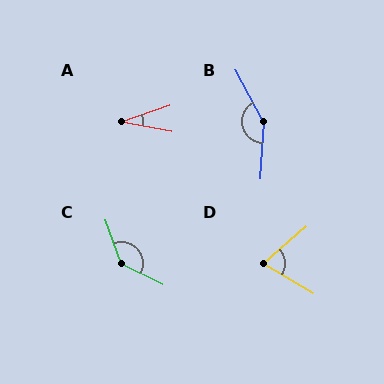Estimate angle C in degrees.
Approximately 135 degrees.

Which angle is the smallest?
A, at approximately 29 degrees.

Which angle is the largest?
B, at approximately 149 degrees.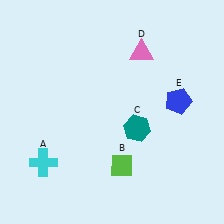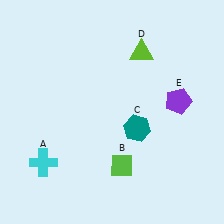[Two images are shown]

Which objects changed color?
D changed from pink to lime. E changed from blue to purple.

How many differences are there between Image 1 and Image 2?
There are 2 differences between the two images.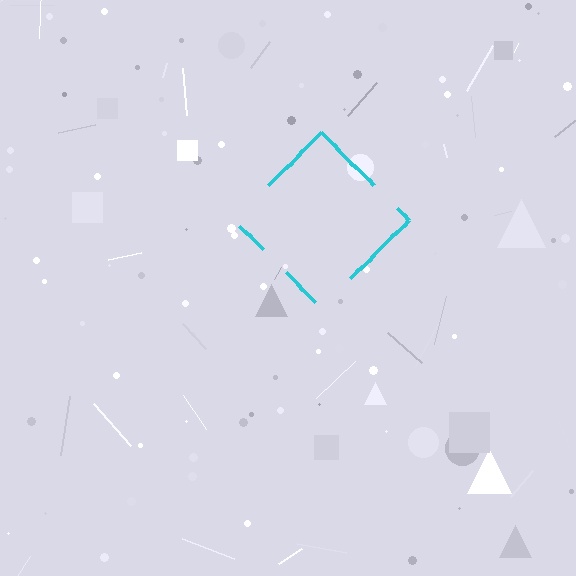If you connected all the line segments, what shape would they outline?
They would outline a diamond.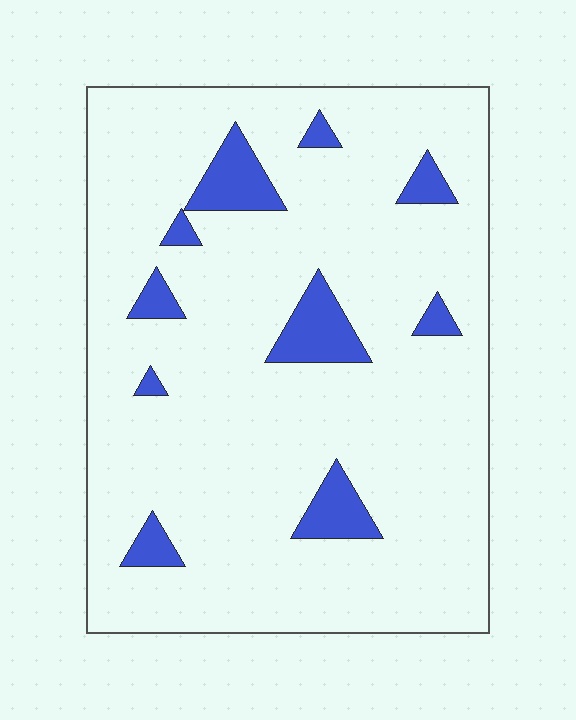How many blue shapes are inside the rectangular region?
10.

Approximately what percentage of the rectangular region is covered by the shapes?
Approximately 10%.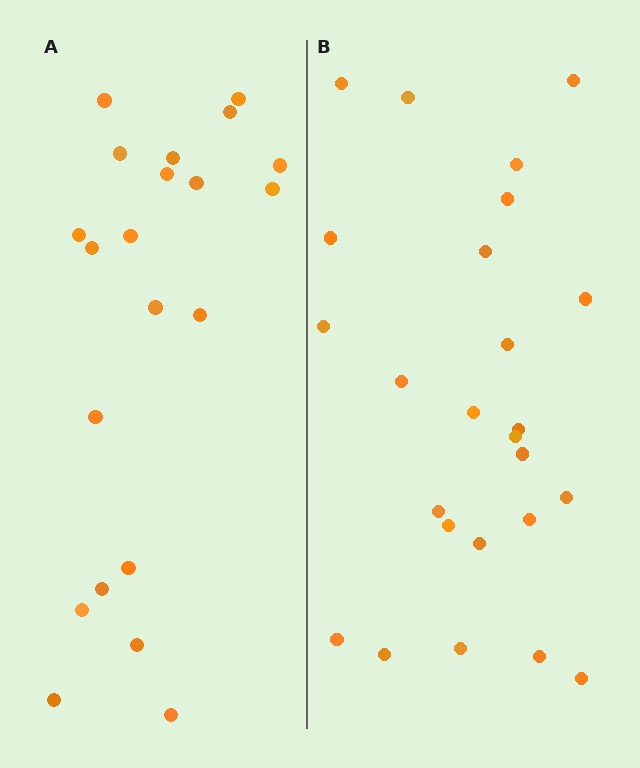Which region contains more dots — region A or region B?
Region B (the right region) has more dots.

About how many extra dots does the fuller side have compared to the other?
Region B has about 4 more dots than region A.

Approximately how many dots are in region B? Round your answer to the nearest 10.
About 20 dots. (The exact count is 25, which rounds to 20.)